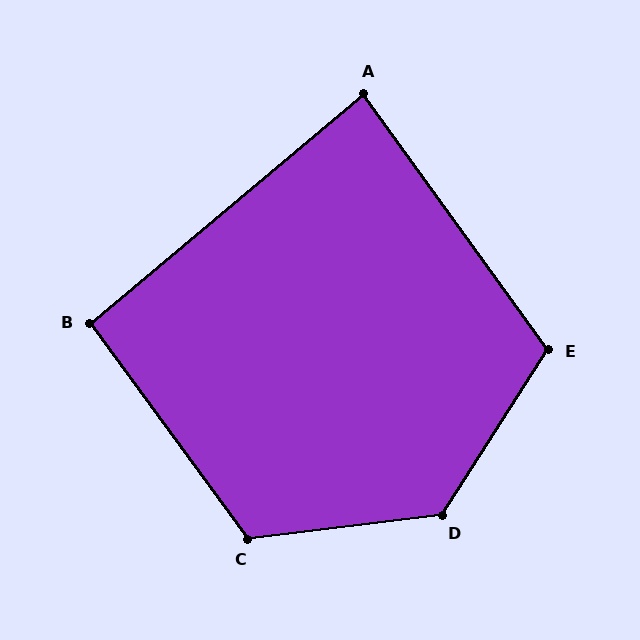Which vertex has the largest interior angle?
D, at approximately 130 degrees.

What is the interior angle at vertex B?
Approximately 94 degrees (approximately right).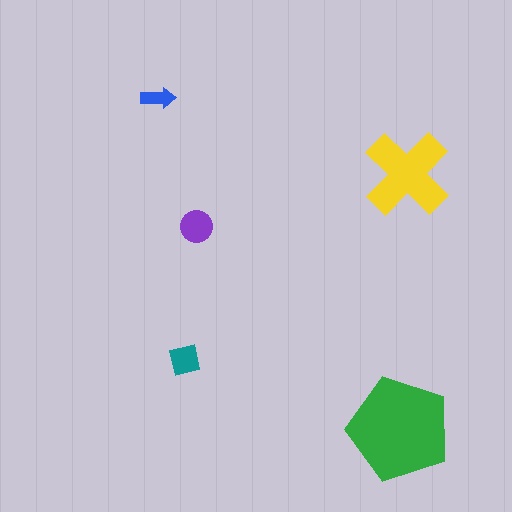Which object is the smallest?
The blue arrow.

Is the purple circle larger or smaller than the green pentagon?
Smaller.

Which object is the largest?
The green pentagon.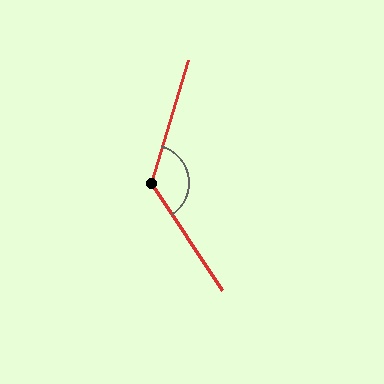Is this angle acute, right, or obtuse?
It is obtuse.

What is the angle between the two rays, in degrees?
Approximately 130 degrees.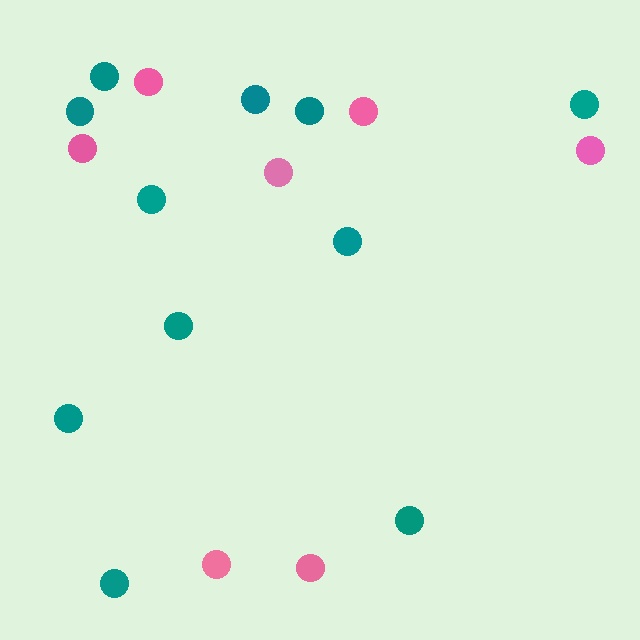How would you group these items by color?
There are 2 groups: one group of teal circles (11) and one group of pink circles (7).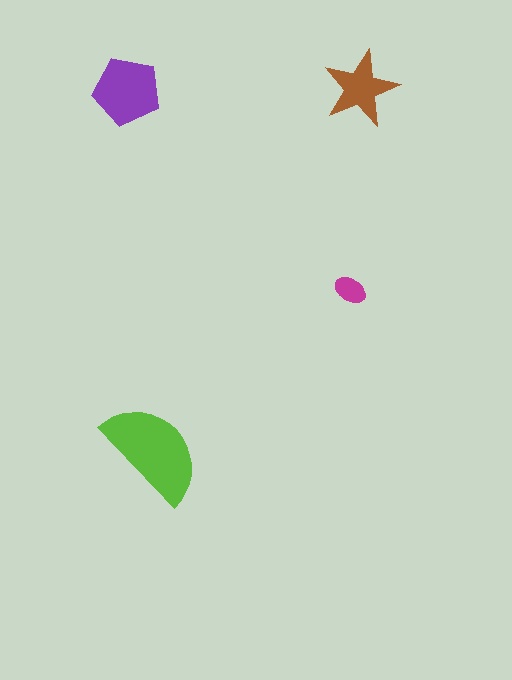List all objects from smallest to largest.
The magenta ellipse, the brown star, the purple pentagon, the lime semicircle.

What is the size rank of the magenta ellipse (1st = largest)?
4th.